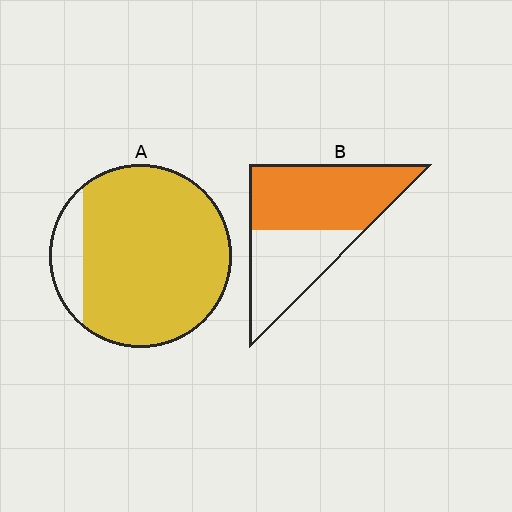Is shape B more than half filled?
Yes.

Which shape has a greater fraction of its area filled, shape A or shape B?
Shape A.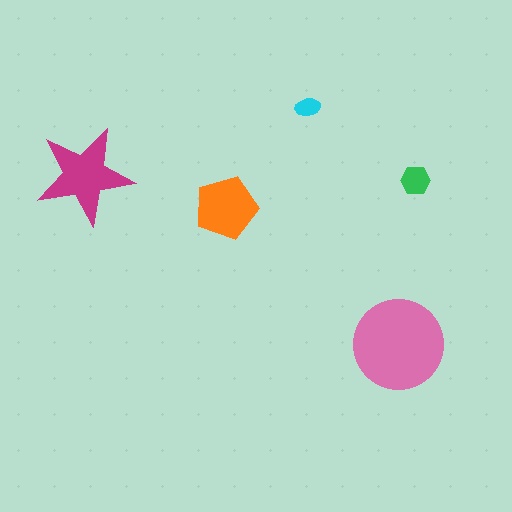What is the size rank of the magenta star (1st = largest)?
2nd.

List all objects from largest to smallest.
The pink circle, the magenta star, the orange pentagon, the green hexagon, the cyan ellipse.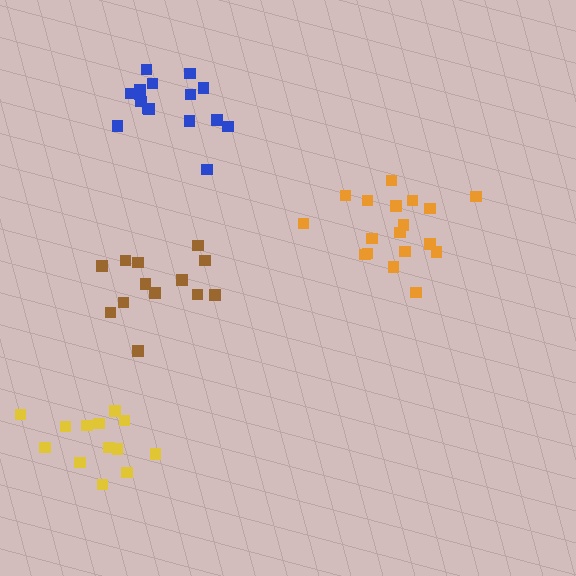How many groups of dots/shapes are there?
There are 4 groups.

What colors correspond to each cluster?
The clusters are colored: blue, orange, brown, yellow.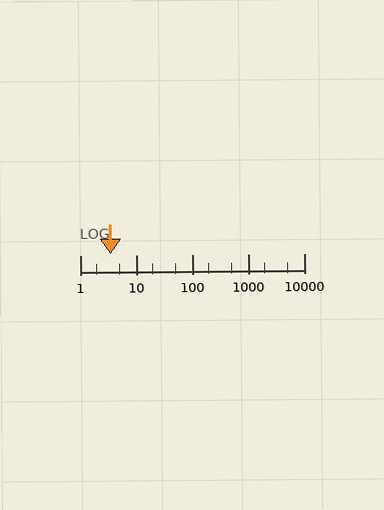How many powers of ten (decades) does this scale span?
The scale spans 4 decades, from 1 to 10000.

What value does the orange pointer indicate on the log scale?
The pointer indicates approximately 3.5.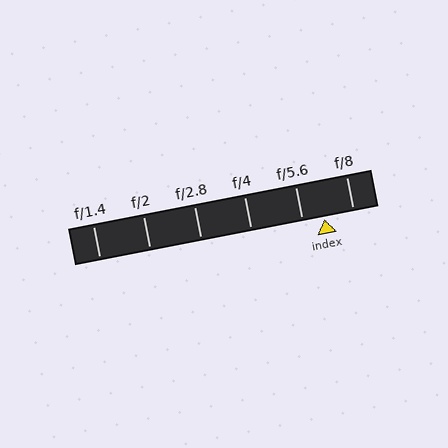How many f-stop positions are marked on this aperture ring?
There are 6 f-stop positions marked.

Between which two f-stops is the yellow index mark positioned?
The index mark is between f/5.6 and f/8.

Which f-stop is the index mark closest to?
The index mark is closest to f/5.6.